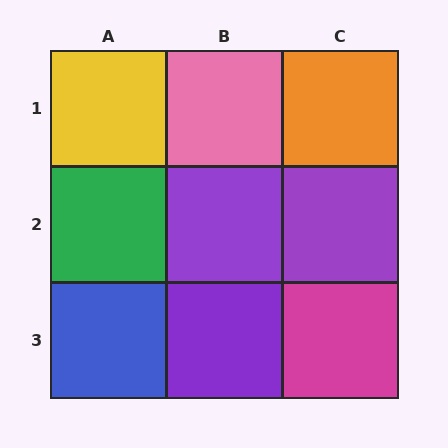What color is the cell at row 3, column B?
Purple.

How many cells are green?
1 cell is green.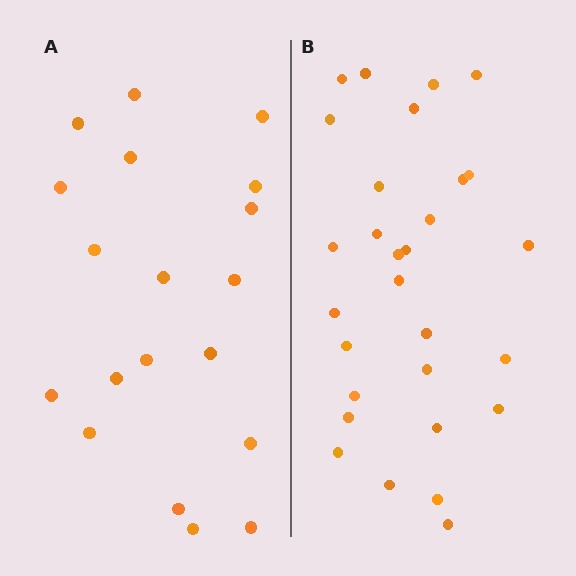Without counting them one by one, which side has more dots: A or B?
Region B (the right region) has more dots.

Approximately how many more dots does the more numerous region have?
Region B has roughly 10 or so more dots than region A.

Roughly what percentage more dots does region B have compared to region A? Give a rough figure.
About 55% more.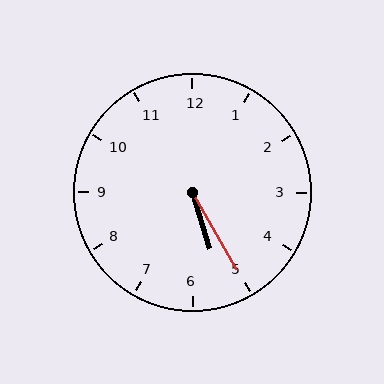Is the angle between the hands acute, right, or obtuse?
It is acute.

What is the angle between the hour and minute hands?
Approximately 12 degrees.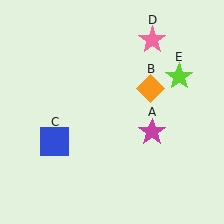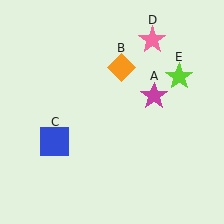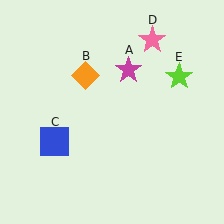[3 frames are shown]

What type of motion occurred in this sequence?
The magenta star (object A), orange diamond (object B) rotated counterclockwise around the center of the scene.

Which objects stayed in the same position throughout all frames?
Blue square (object C) and pink star (object D) and lime star (object E) remained stationary.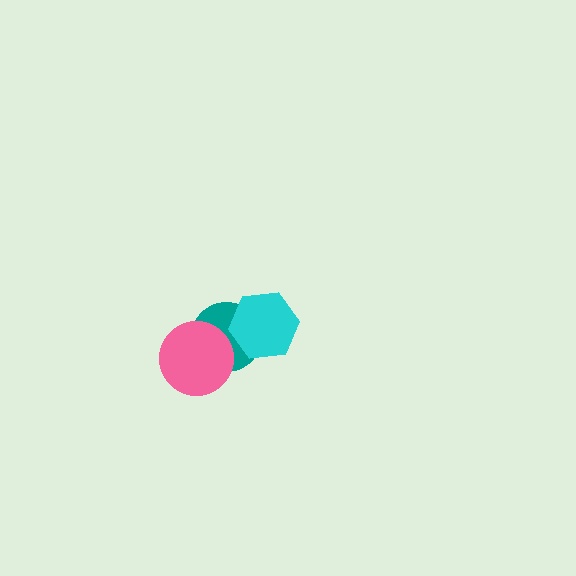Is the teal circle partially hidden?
Yes, it is partially covered by another shape.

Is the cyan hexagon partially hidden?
No, no other shape covers it.